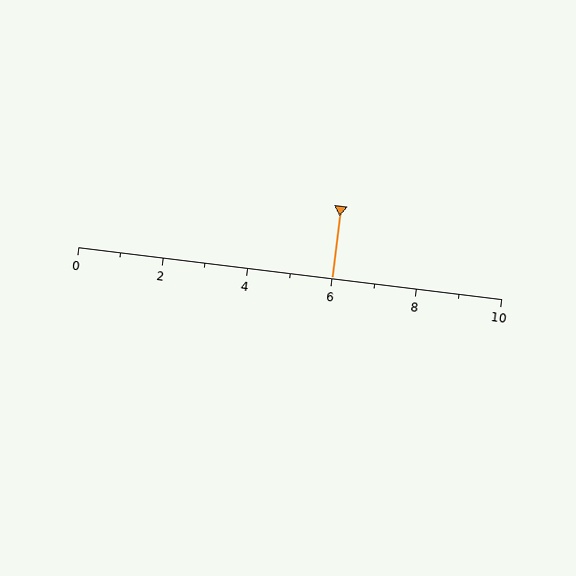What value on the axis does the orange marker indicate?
The marker indicates approximately 6.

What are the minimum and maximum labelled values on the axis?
The axis runs from 0 to 10.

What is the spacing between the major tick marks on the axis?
The major ticks are spaced 2 apart.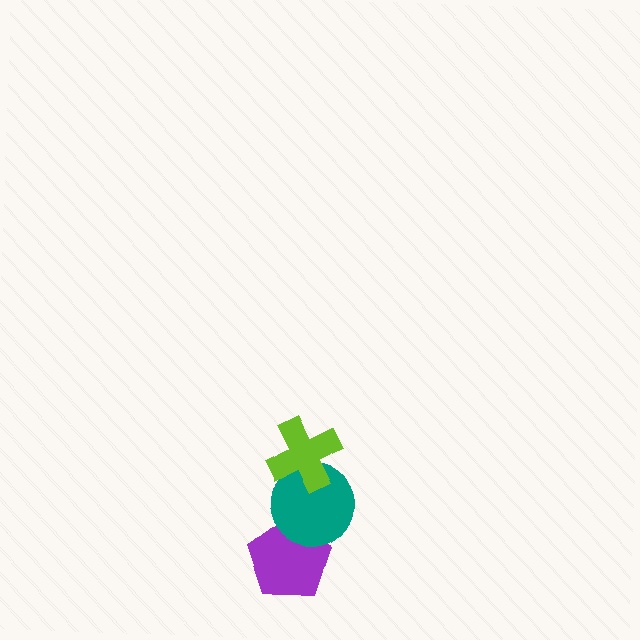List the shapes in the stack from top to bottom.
From top to bottom: the lime cross, the teal circle, the purple pentagon.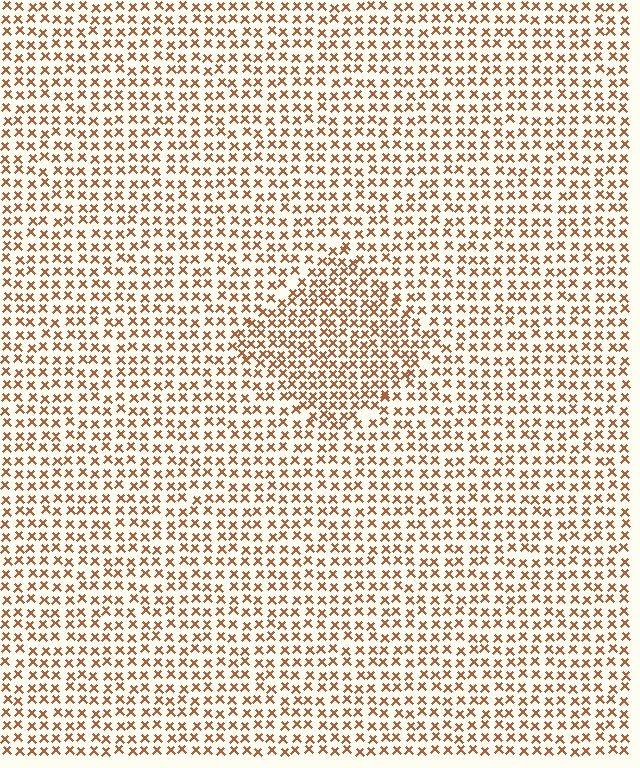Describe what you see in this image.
The image contains small brown elements arranged at two different densities. A diamond-shaped region is visible where the elements are more densely packed than the surrounding area.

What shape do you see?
I see a diamond.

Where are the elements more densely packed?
The elements are more densely packed inside the diamond boundary.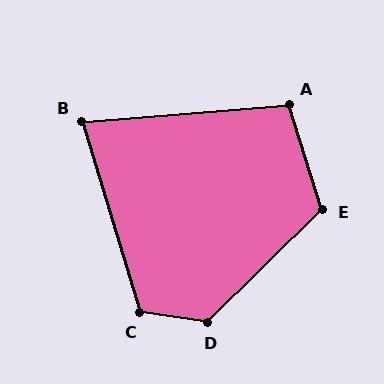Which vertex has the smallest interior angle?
B, at approximately 78 degrees.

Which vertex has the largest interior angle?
D, at approximately 127 degrees.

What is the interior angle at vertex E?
Approximately 117 degrees (obtuse).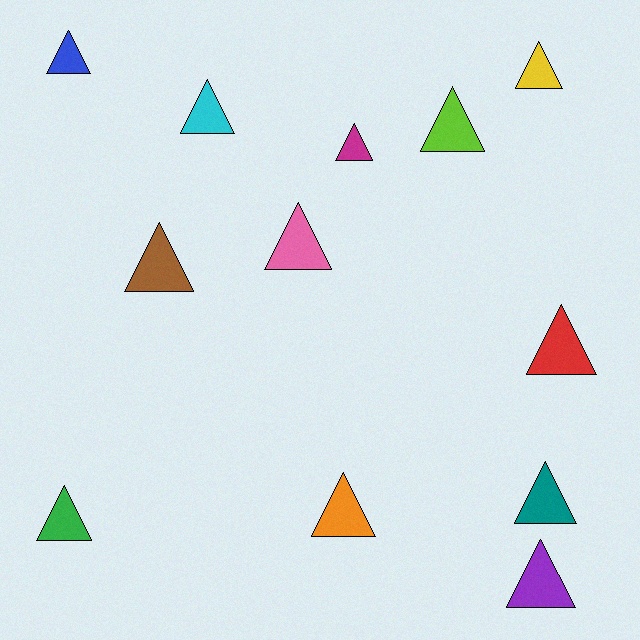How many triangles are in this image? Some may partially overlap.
There are 12 triangles.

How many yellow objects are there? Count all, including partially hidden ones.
There is 1 yellow object.